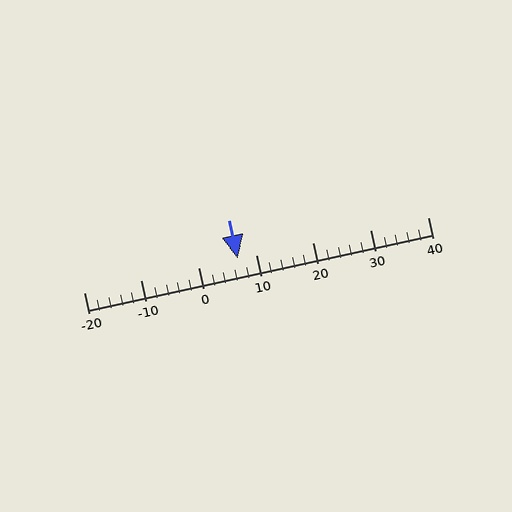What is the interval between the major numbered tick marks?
The major tick marks are spaced 10 units apart.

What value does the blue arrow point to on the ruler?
The blue arrow points to approximately 7.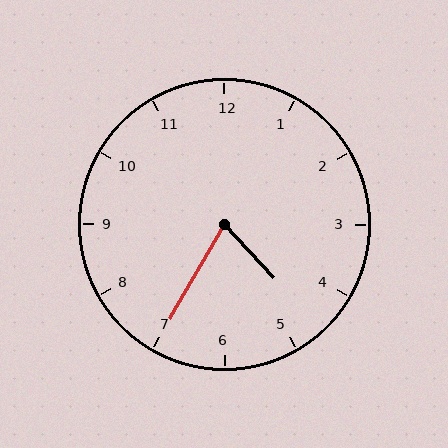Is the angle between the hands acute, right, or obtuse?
It is acute.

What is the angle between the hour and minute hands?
Approximately 72 degrees.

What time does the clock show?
4:35.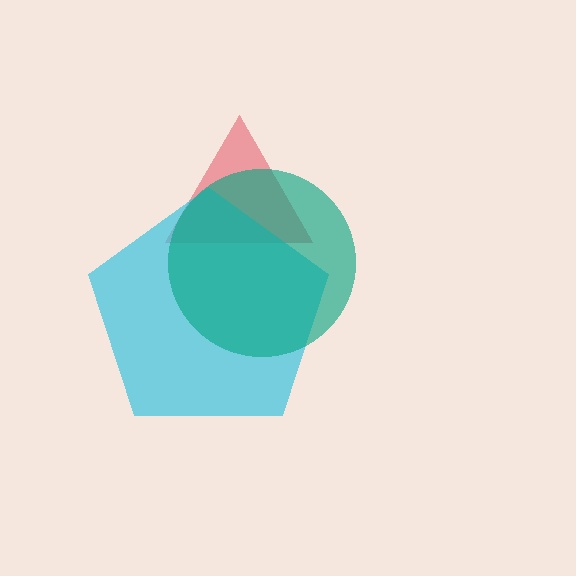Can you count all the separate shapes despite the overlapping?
Yes, there are 3 separate shapes.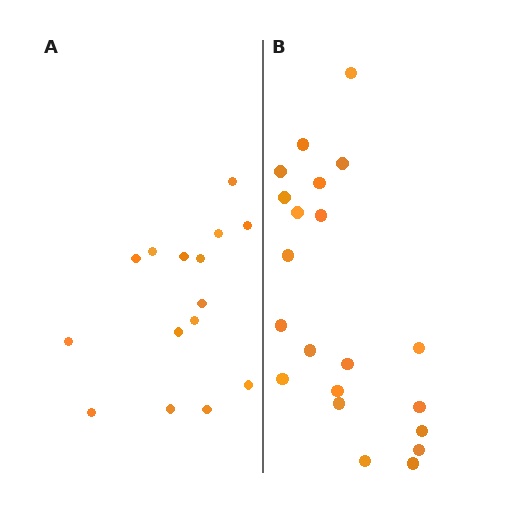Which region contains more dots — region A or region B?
Region B (the right region) has more dots.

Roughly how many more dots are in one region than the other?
Region B has about 6 more dots than region A.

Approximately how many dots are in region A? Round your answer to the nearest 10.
About 20 dots. (The exact count is 15, which rounds to 20.)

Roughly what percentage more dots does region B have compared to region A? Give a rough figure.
About 40% more.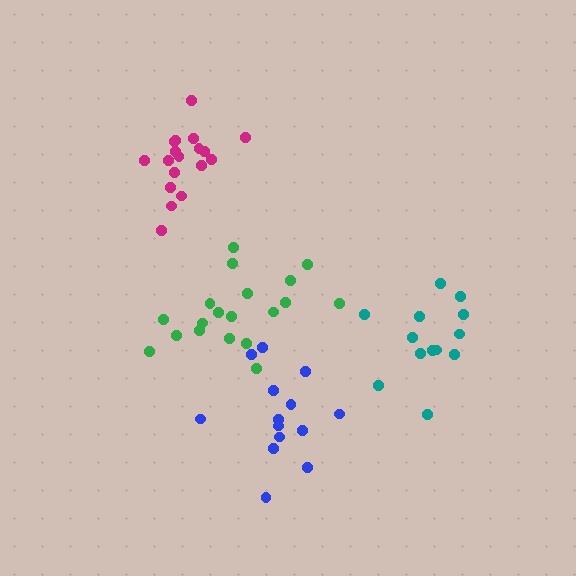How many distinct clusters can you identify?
There are 4 distinct clusters.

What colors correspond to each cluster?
The clusters are colored: blue, teal, magenta, green.